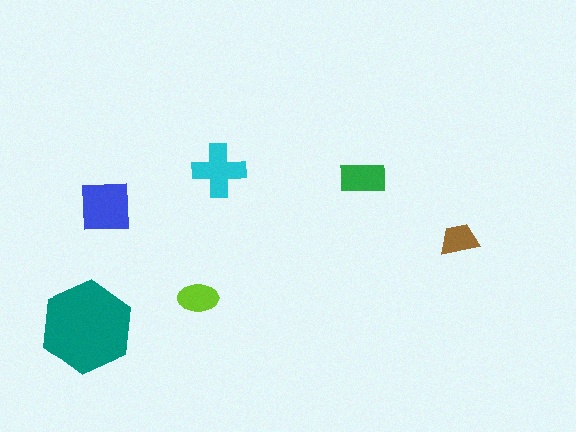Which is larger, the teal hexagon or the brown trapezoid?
The teal hexagon.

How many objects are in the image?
There are 6 objects in the image.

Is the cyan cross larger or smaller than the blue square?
Smaller.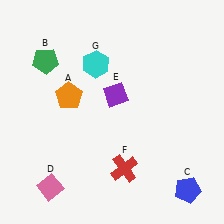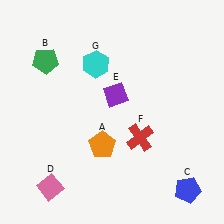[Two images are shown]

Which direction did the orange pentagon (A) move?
The orange pentagon (A) moved down.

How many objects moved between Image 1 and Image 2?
2 objects moved between the two images.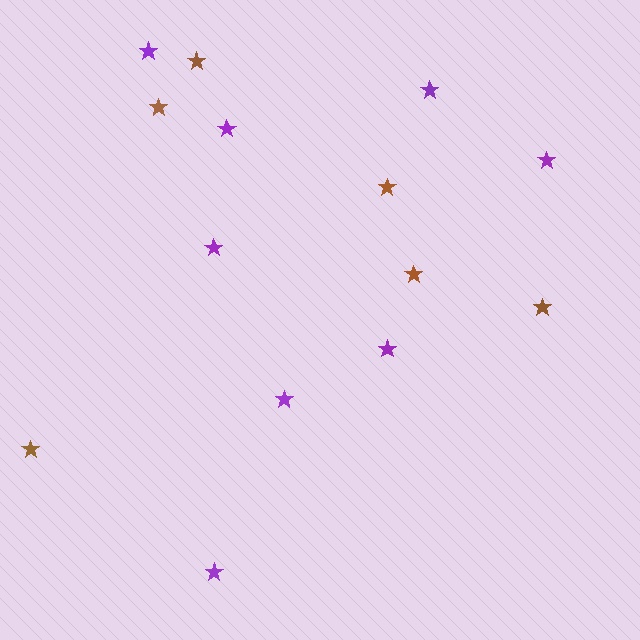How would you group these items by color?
There are 2 groups: one group of purple stars (8) and one group of brown stars (6).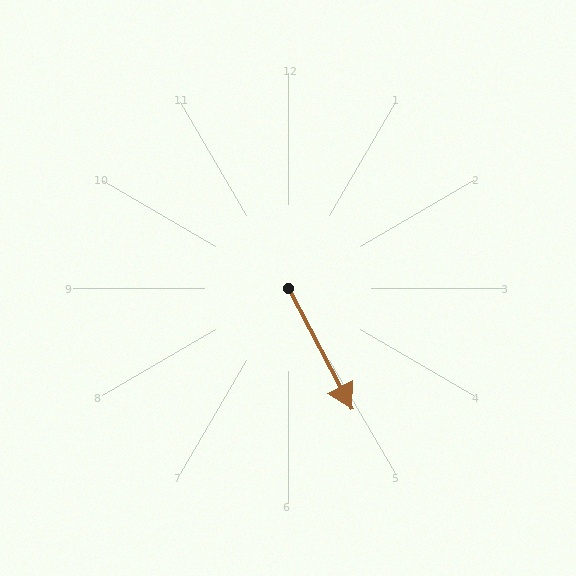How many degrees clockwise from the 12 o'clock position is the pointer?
Approximately 152 degrees.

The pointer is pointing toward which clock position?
Roughly 5 o'clock.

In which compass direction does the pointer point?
Southeast.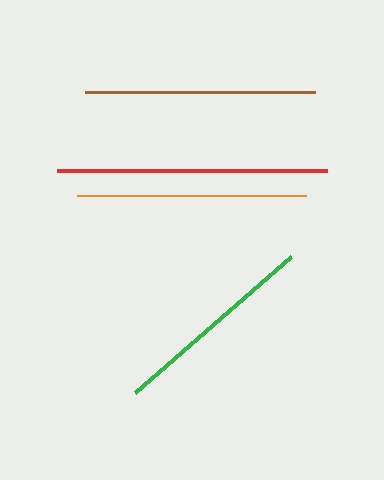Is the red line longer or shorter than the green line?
The red line is longer than the green line.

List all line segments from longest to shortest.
From longest to shortest: red, brown, orange, green.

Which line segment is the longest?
The red line is the longest at approximately 270 pixels.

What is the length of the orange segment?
The orange segment is approximately 228 pixels long.